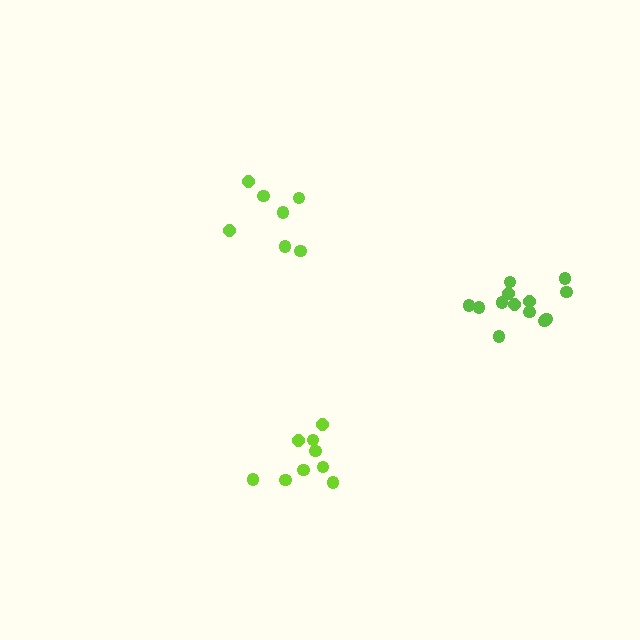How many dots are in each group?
Group 1: 13 dots, Group 2: 7 dots, Group 3: 9 dots (29 total).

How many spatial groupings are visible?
There are 3 spatial groupings.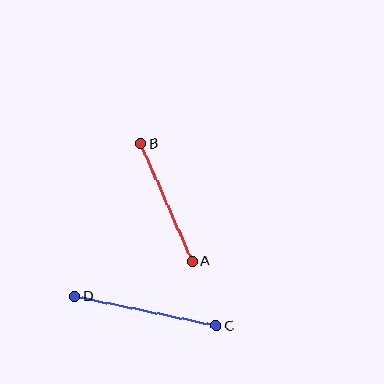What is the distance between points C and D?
The distance is approximately 144 pixels.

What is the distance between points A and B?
The distance is approximately 129 pixels.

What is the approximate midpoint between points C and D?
The midpoint is at approximately (146, 311) pixels.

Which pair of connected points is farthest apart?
Points C and D are farthest apart.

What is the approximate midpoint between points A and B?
The midpoint is at approximately (166, 203) pixels.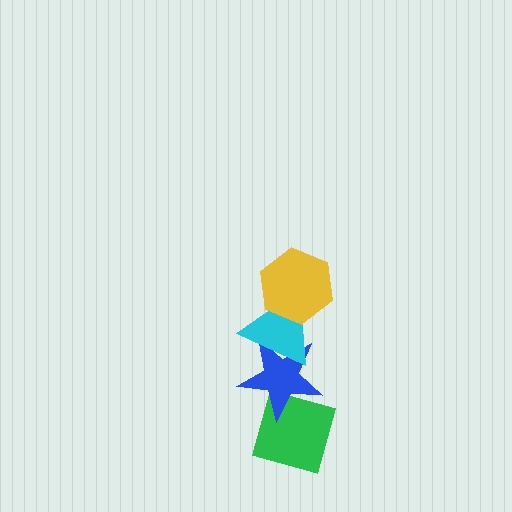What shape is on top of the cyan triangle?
The yellow hexagon is on top of the cyan triangle.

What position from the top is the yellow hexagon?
The yellow hexagon is 1st from the top.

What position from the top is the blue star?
The blue star is 3rd from the top.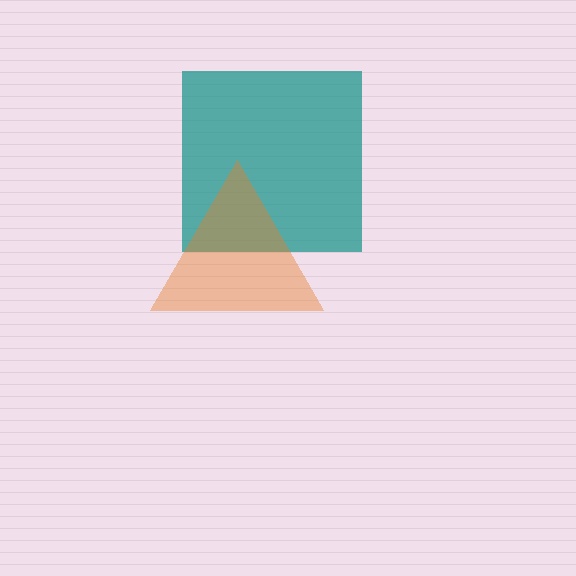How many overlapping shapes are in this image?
There are 2 overlapping shapes in the image.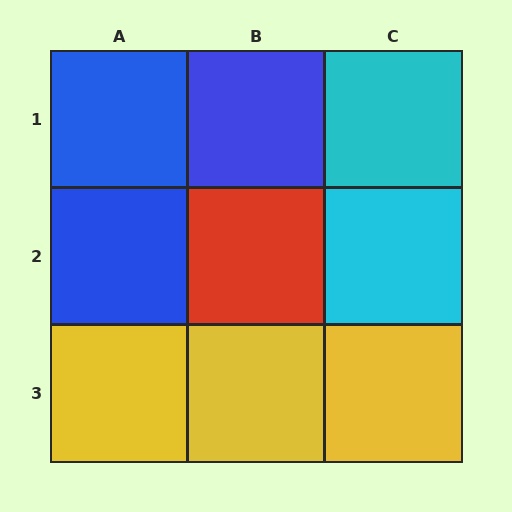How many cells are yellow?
3 cells are yellow.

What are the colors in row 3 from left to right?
Yellow, yellow, yellow.